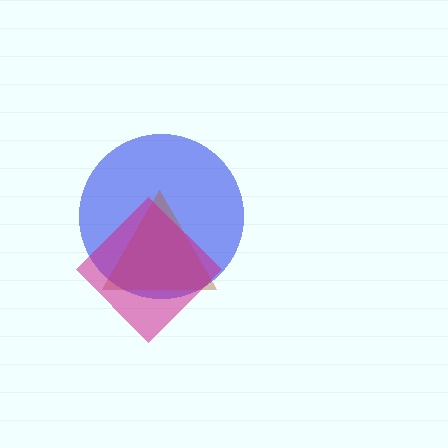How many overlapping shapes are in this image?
There are 3 overlapping shapes in the image.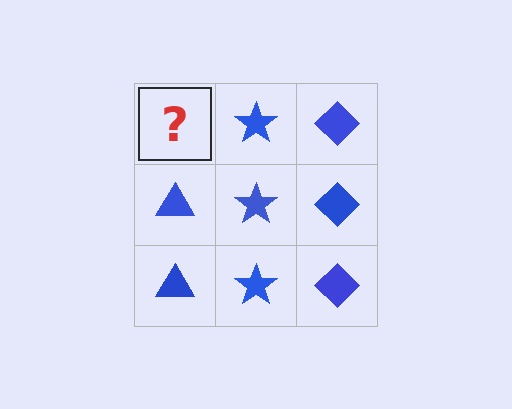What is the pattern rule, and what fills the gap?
The rule is that each column has a consistent shape. The gap should be filled with a blue triangle.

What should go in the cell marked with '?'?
The missing cell should contain a blue triangle.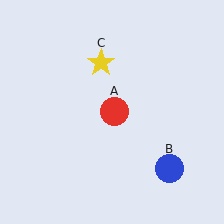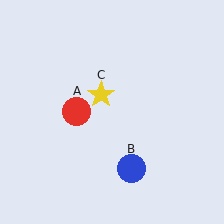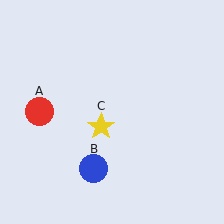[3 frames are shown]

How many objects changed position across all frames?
3 objects changed position: red circle (object A), blue circle (object B), yellow star (object C).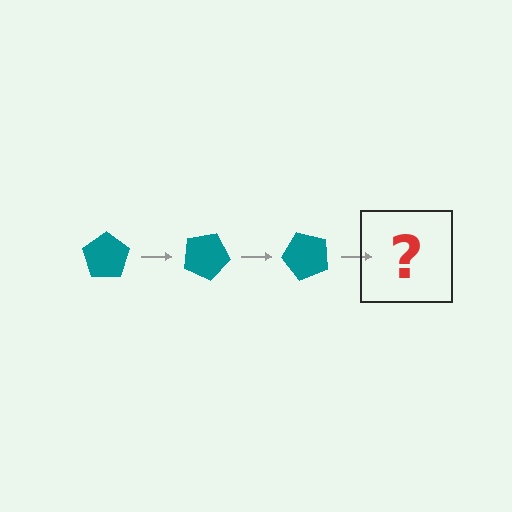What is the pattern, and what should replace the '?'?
The pattern is that the pentagon rotates 25 degrees each step. The '?' should be a teal pentagon rotated 75 degrees.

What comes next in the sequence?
The next element should be a teal pentagon rotated 75 degrees.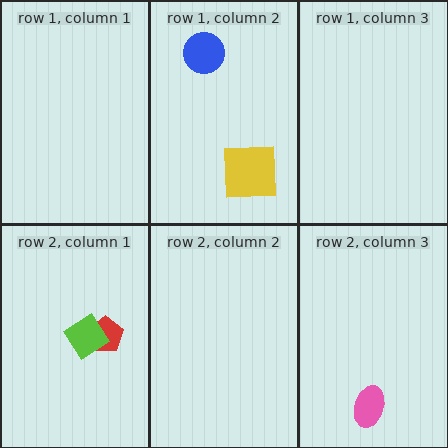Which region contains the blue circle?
The row 1, column 2 region.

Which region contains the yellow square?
The row 1, column 2 region.